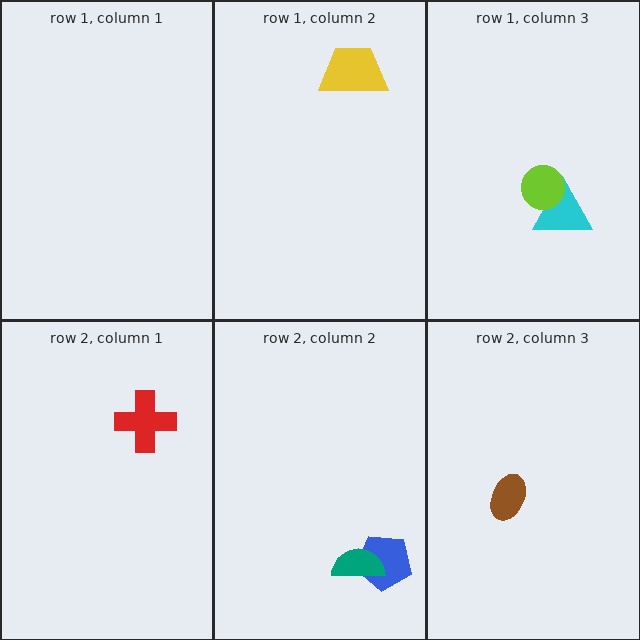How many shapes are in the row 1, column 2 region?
1.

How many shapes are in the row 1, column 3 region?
2.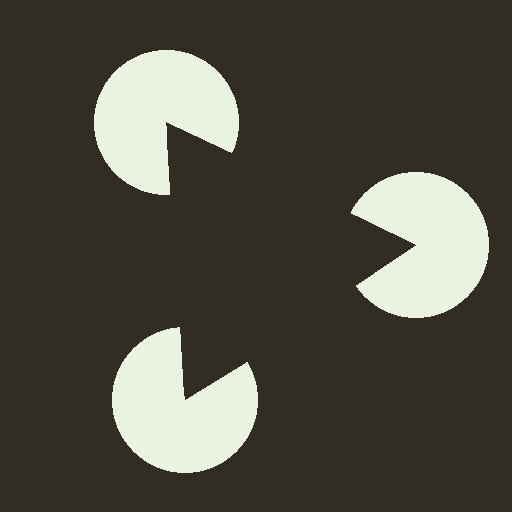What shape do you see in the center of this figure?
An illusory triangle — its edges are inferred from the aligned wedge cuts in the pac-man discs, not physically drawn.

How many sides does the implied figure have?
3 sides.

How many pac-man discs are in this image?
There are 3 — one at each vertex of the illusory triangle.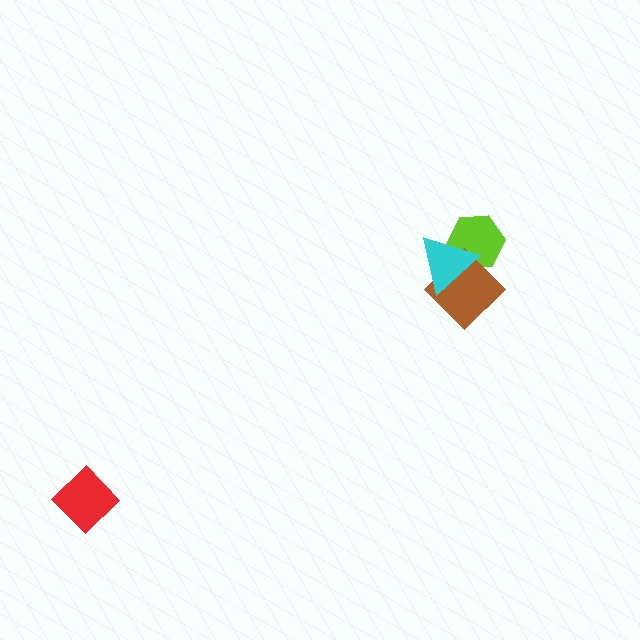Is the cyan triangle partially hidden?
No, no other shape covers it.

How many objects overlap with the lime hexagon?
2 objects overlap with the lime hexagon.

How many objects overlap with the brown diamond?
2 objects overlap with the brown diamond.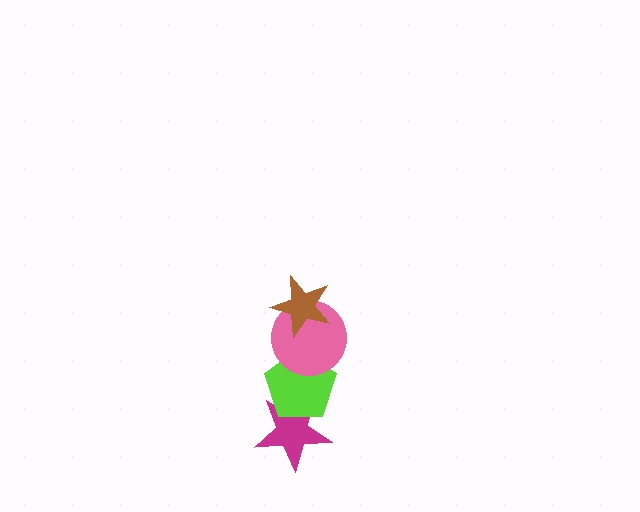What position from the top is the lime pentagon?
The lime pentagon is 3rd from the top.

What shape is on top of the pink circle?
The brown star is on top of the pink circle.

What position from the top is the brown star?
The brown star is 1st from the top.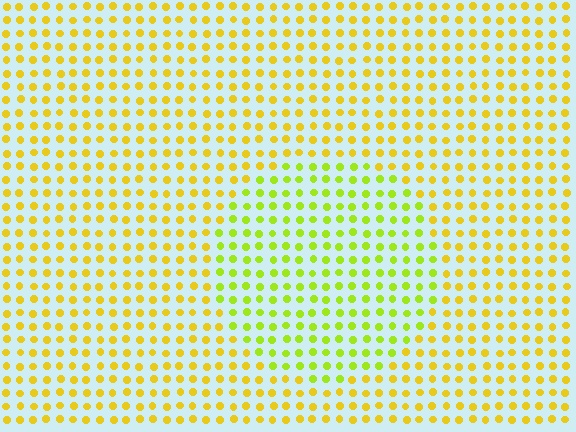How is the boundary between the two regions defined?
The boundary is defined purely by a slight shift in hue (about 31 degrees). Spacing, size, and orientation are identical on both sides.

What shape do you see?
I see a circle.